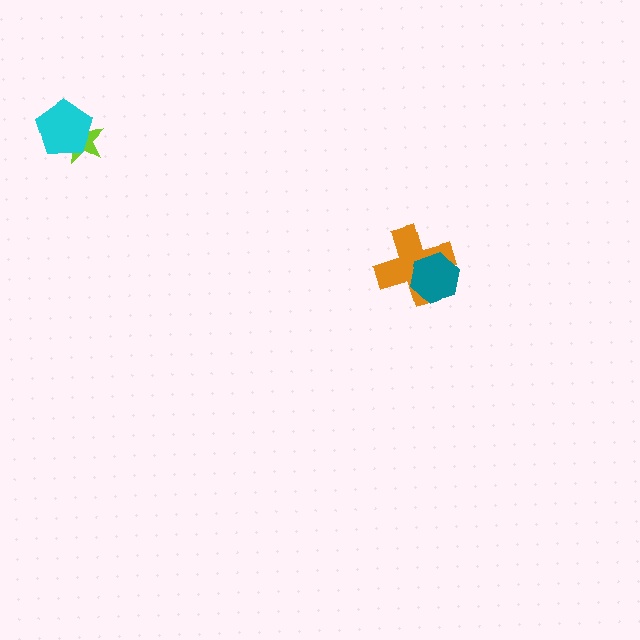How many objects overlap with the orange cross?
1 object overlaps with the orange cross.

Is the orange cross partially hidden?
Yes, it is partially covered by another shape.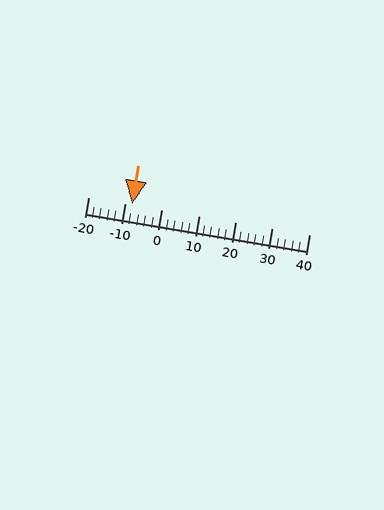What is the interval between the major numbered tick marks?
The major tick marks are spaced 10 units apart.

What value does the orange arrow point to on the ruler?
The orange arrow points to approximately -8.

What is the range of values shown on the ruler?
The ruler shows values from -20 to 40.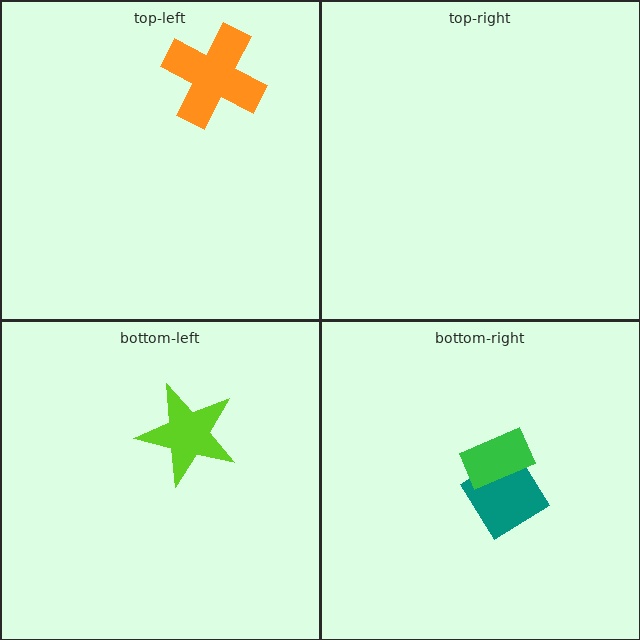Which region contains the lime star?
The bottom-left region.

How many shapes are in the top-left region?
1.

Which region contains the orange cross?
The top-left region.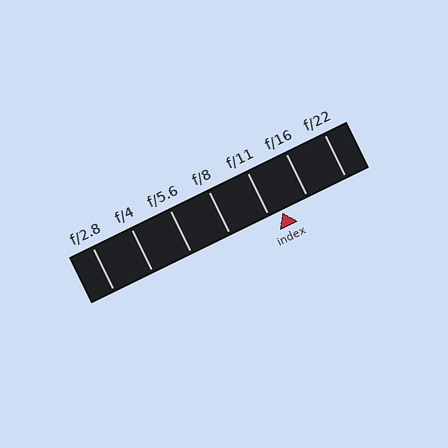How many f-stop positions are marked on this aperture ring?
There are 7 f-stop positions marked.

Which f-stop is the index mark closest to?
The index mark is closest to f/11.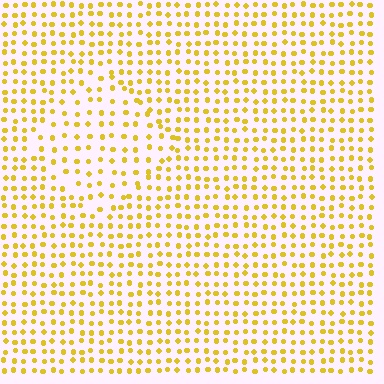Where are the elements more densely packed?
The elements are more densely packed outside the diamond boundary.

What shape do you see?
I see a diamond.